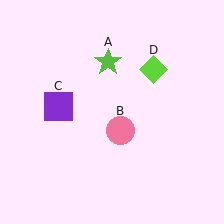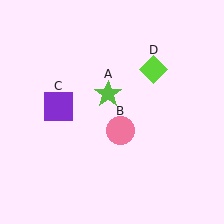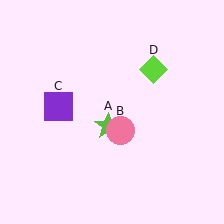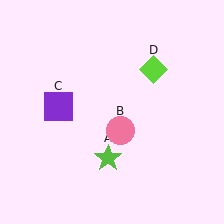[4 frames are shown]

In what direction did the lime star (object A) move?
The lime star (object A) moved down.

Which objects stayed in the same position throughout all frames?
Pink circle (object B) and purple square (object C) and lime diamond (object D) remained stationary.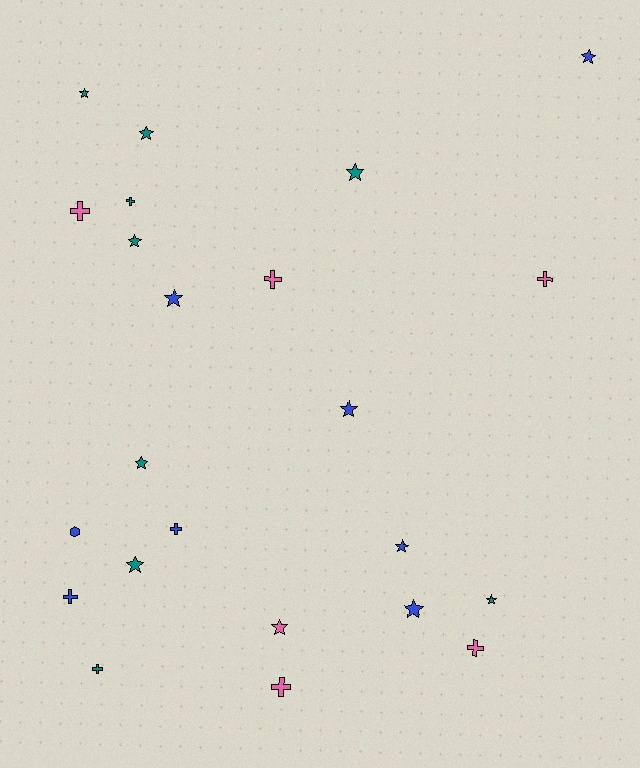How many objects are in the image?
There are 23 objects.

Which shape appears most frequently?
Star, with 13 objects.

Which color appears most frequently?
Teal, with 9 objects.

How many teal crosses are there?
There are 2 teal crosses.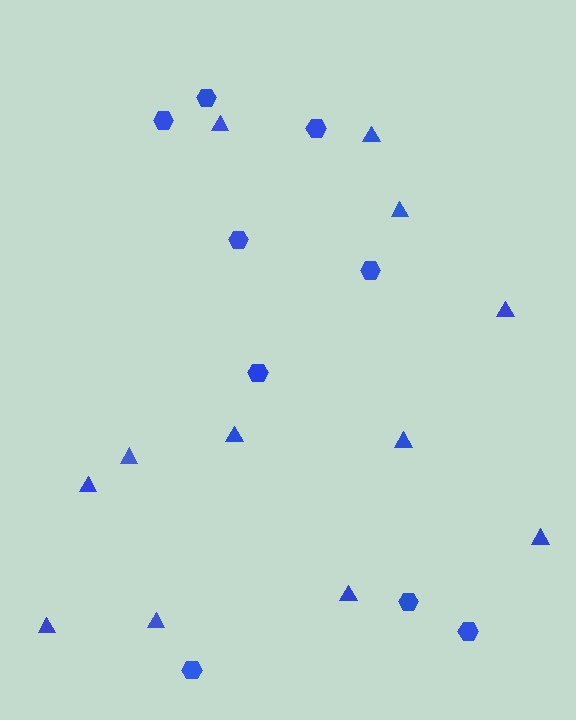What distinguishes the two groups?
There are 2 groups: one group of triangles (12) and one group of hexagons (9).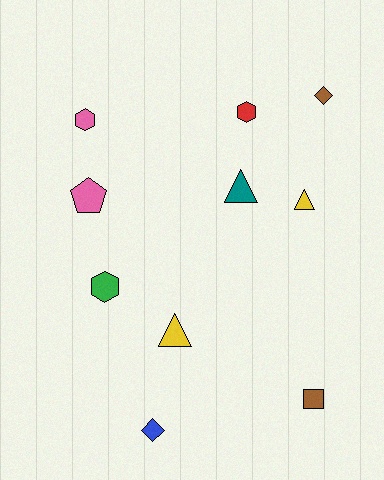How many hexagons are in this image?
There are 3 hexagons.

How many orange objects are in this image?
There are no orange objects.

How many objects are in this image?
There are 10 objects.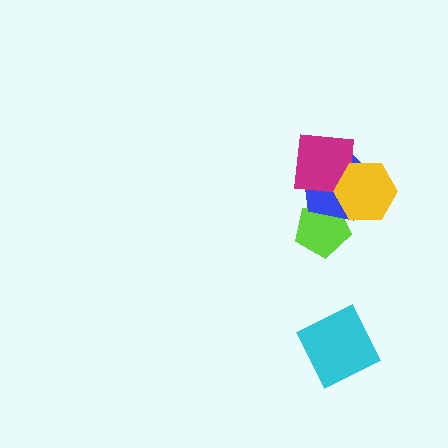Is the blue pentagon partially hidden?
Yes, it is partially covered by another shape.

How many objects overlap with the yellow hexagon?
2 objects overlap with the yellow hexagon.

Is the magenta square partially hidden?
Yes, it is partially covered by another shape.